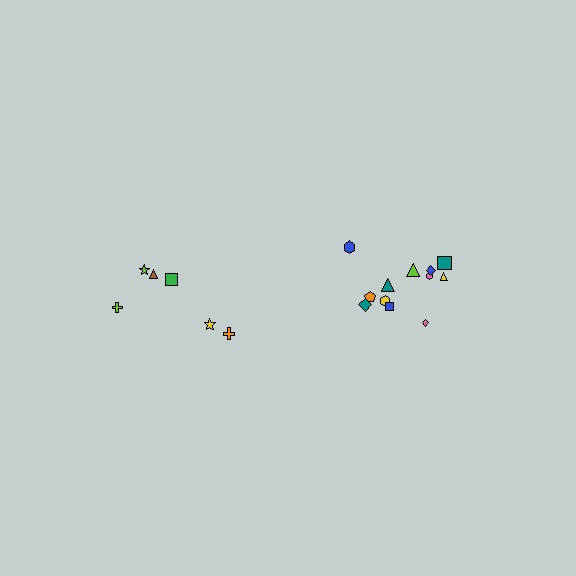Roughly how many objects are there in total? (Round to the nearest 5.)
Roughly 20 objects in total.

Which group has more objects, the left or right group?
The right group.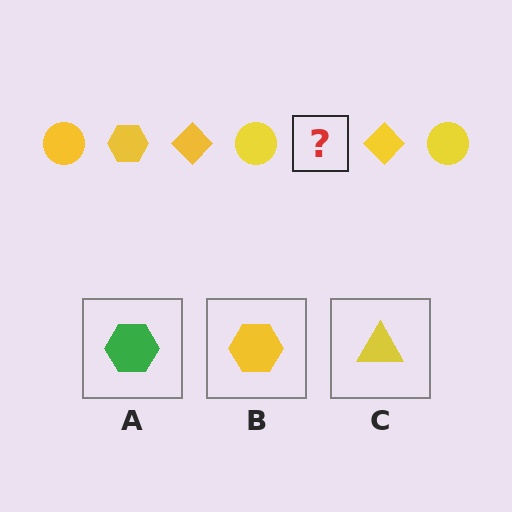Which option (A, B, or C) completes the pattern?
B.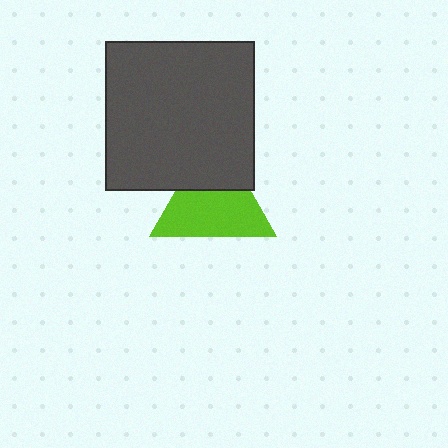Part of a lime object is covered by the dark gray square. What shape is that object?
It is a triangle.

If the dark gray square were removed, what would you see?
You would see the complete lime triangle.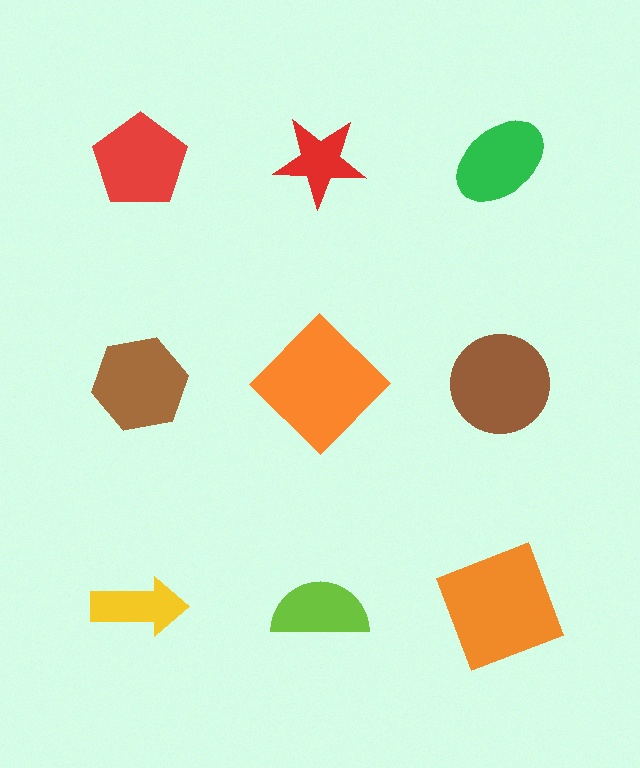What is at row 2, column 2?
An orange diamond.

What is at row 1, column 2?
A red star.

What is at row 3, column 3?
An orange square.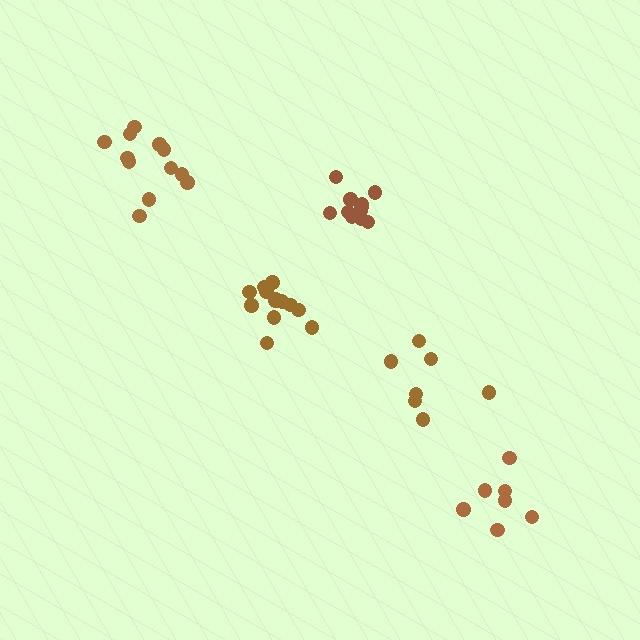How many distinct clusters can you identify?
There are 5 distinct clusters.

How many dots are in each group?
Group 1: 13 dots, Group 2: 7 dots, Group 3: 12 dots, Group 4: 7 dots, Group 5: 11 dots (50 total).